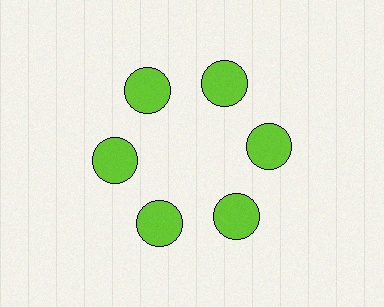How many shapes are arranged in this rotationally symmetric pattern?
There are 6 shapes, arranged in 6 groups of 1.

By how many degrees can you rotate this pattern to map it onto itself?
The pattern maps onto itself every 60 degrees of rotation.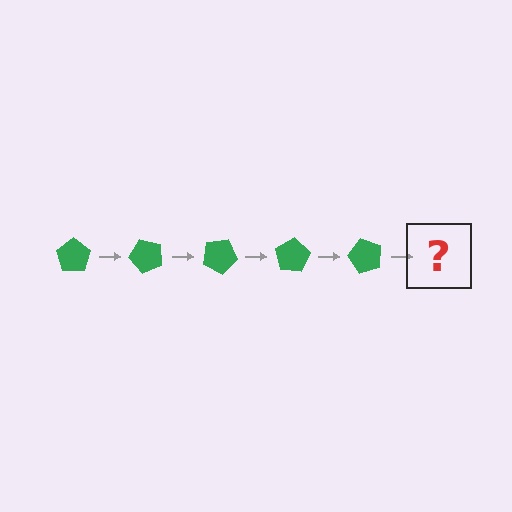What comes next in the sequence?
The next element should be a green pentagon rotated 250 degrees.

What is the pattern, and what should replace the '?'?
The pattern is that the pentagon rotates 50 degrees each step. The '?' should be a green pentagon rotated 250 degrees.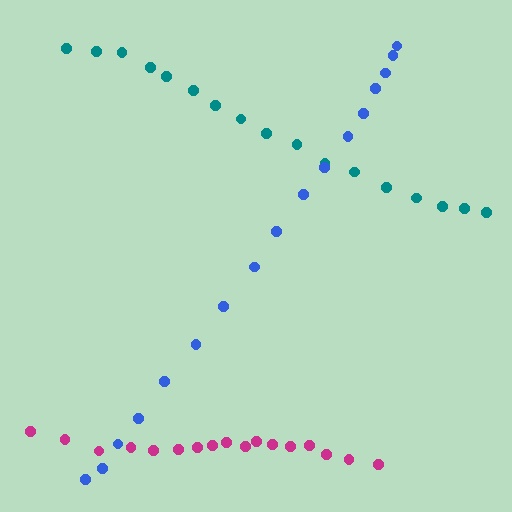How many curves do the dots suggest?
There are 3 distinct paths.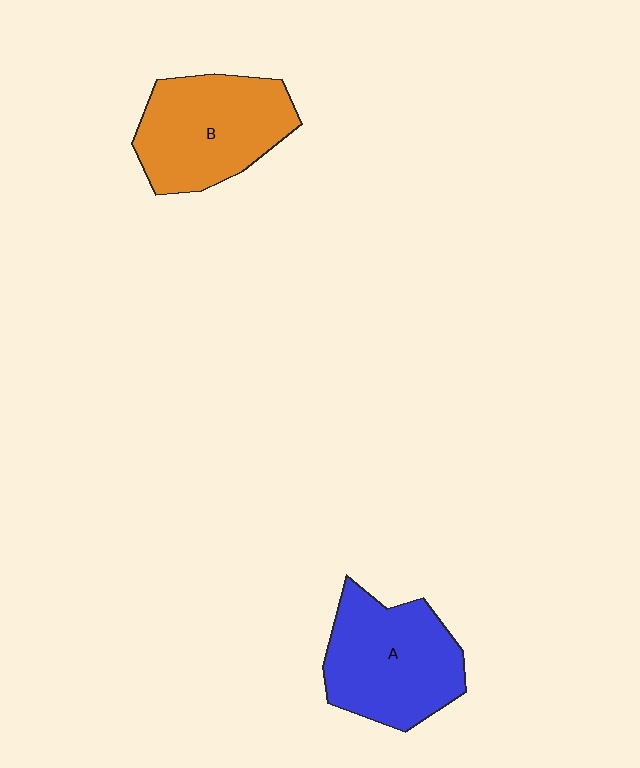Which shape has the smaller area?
Shape B (orange).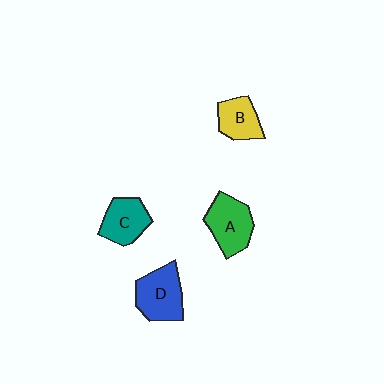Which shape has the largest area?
Shape D (blue).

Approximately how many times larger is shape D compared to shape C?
Approximately 1.2 times.